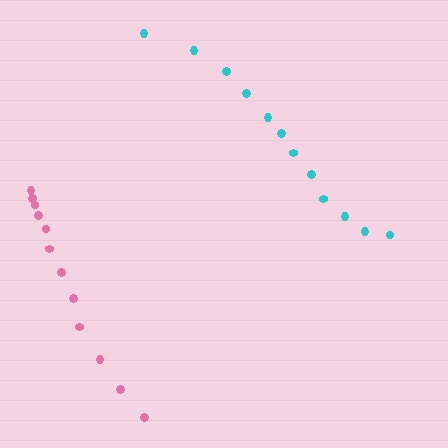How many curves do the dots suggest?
There are 2 distinct paths.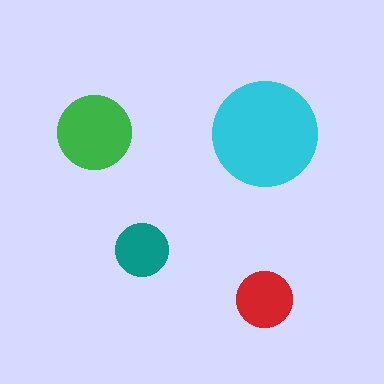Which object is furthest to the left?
The green circle is leftmost.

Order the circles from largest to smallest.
the cyan one, the green one, the red one, the teal one.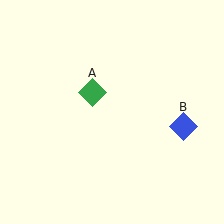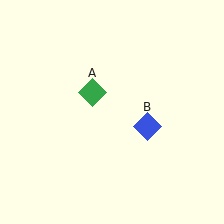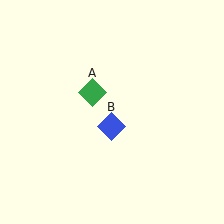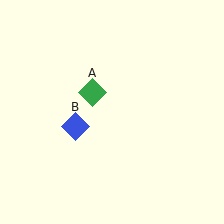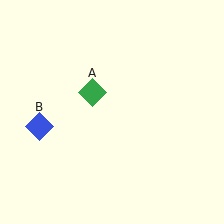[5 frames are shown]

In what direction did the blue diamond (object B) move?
The blue diamond (object B) moved left.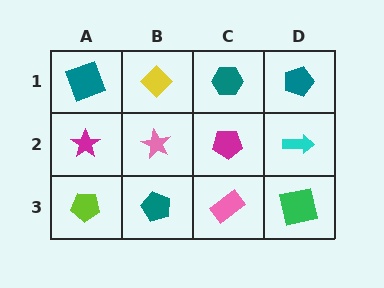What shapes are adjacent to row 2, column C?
A teal hexagon (row 1, column C), a pink rectangle (row 3, column C), a pink star (row 2, column B), a cyan arrow (row 2, column D).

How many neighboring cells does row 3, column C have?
3.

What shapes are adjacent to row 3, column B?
A pink star (row 2, column B), a lime pentagon (row 3, column A), a pink rectangle (row 3, column C).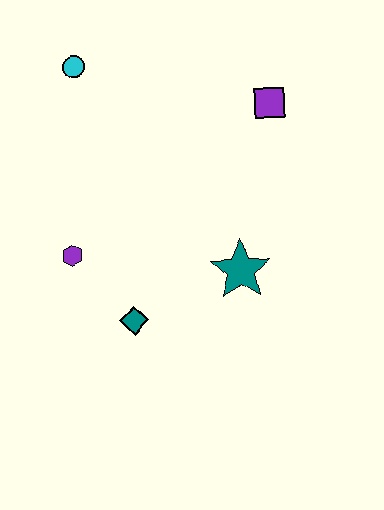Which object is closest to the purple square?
The teal star is closest to the purple square.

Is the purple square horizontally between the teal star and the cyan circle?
No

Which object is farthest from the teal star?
The cyan circle is farthest from the teal star.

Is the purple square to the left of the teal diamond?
No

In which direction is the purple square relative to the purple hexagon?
The purple square is to the right of the purple hexagon.